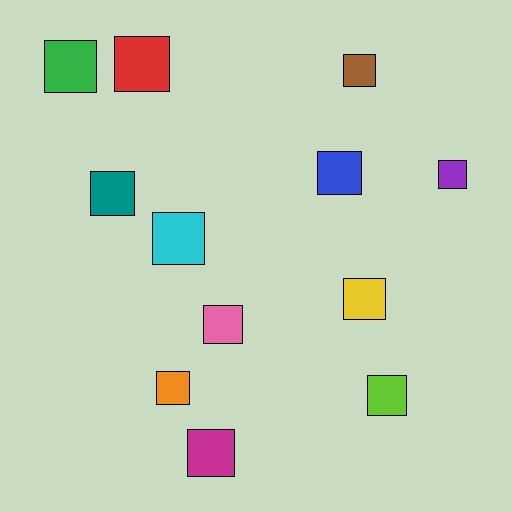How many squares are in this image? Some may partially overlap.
There are 12 squares.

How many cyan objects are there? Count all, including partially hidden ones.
There is 1 cyan object.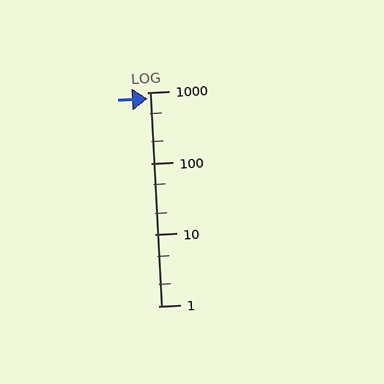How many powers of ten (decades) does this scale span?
The scale spans 3 decades, from 1 to 1000.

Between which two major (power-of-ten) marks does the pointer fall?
The pointer is between 100 and 1000.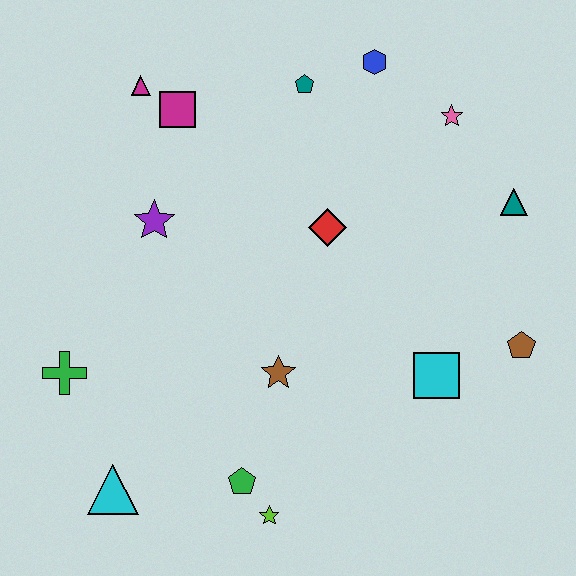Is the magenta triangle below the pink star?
No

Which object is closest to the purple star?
The magenta square is closest to the purple star.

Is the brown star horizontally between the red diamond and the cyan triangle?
Yes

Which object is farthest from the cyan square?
The magenta triangle is farthest from the cyan square.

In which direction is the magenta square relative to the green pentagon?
The magenta square is above the green pentagon.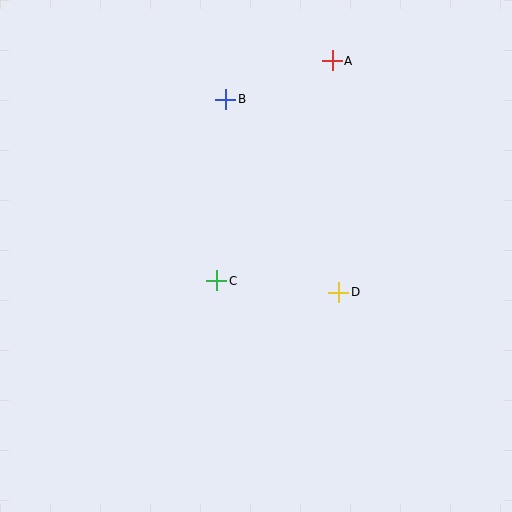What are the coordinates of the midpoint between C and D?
The midpoint between C and D is at (278, 286).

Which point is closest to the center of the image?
Point C at (217, 281) is closest to the center.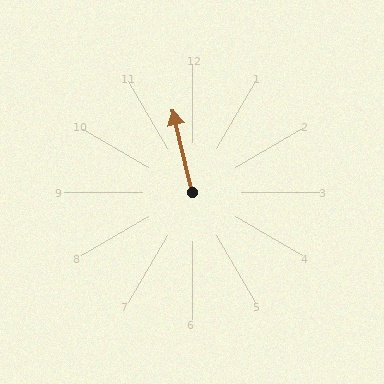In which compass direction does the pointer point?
North.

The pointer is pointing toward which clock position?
Roughly 12 o'clock.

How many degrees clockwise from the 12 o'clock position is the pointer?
Approximately 347 degrees.